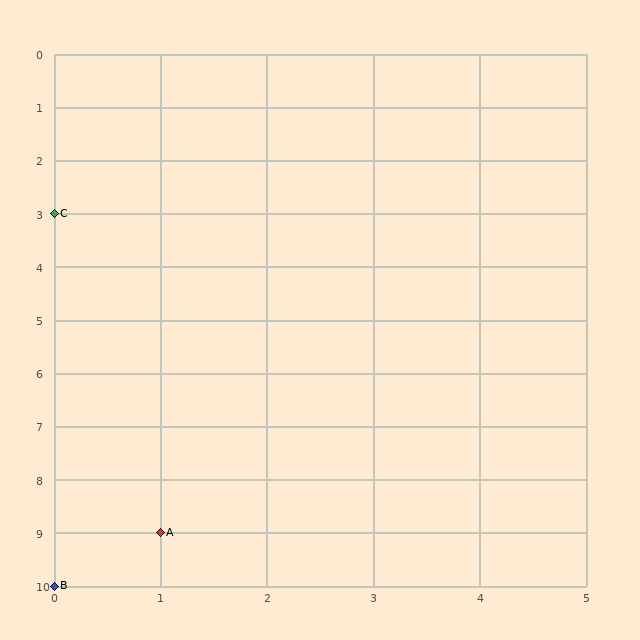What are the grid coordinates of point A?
Point A is at grid coordinates (1, 9).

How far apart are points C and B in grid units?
Points C and B are 7 rows apart.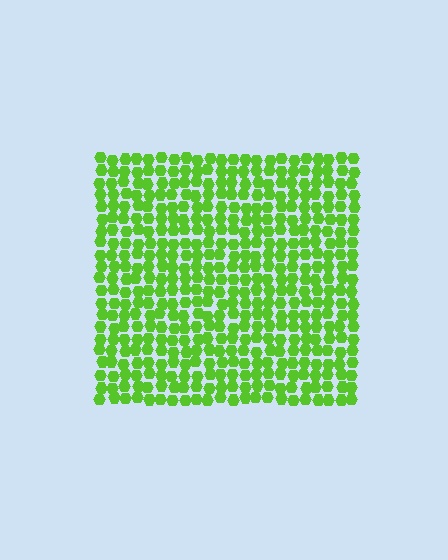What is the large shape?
The large shape is a square.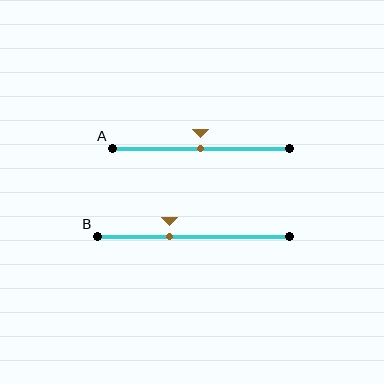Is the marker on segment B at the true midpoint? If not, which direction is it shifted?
No, the marker on segment B is shifted to the left by about 12% of the segment length.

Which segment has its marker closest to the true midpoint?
Segment A has its marker closest to the true midpoint.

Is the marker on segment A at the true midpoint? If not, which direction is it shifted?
Yes, the marker on segment A is at the true midpoint.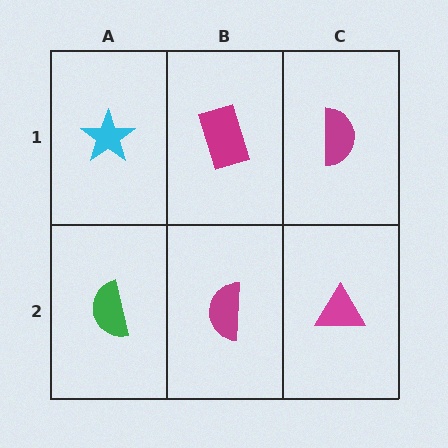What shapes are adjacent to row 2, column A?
A cyan star (row 1, column A), a magenta semicircle (row 2, column B).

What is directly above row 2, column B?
A magenta rectangle.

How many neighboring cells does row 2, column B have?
3.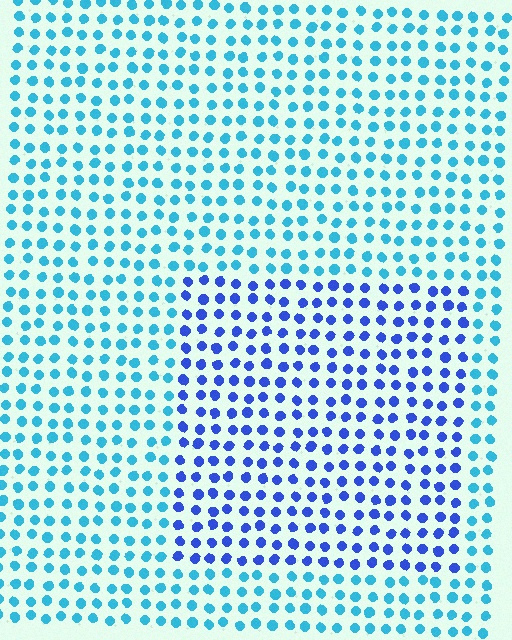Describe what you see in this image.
The image is filled with small cyan elements in a uniform arrangement. A rectangle-shaped region is visible where the elements are tinted to a slightly different hue, forming a subtle color boundary.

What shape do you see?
I see a rectangle.